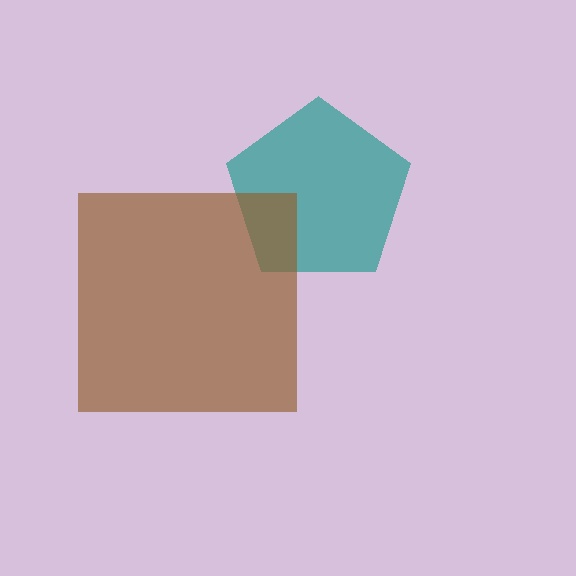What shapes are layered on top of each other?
The layered shapes are: a teal pentagon, a brown square.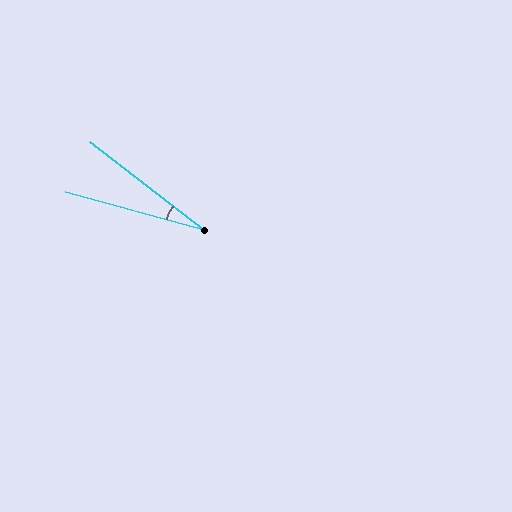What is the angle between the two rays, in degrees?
Approximately 22 degrees.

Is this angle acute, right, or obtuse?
It is acute.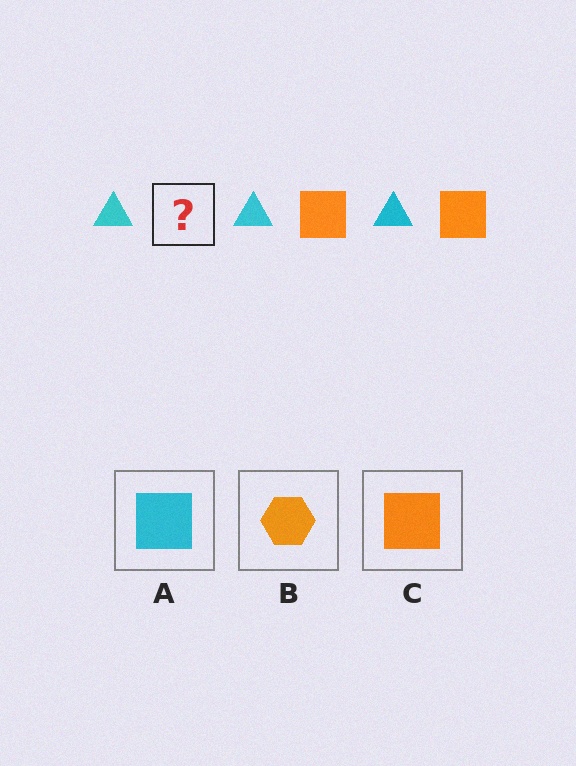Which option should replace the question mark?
Option C.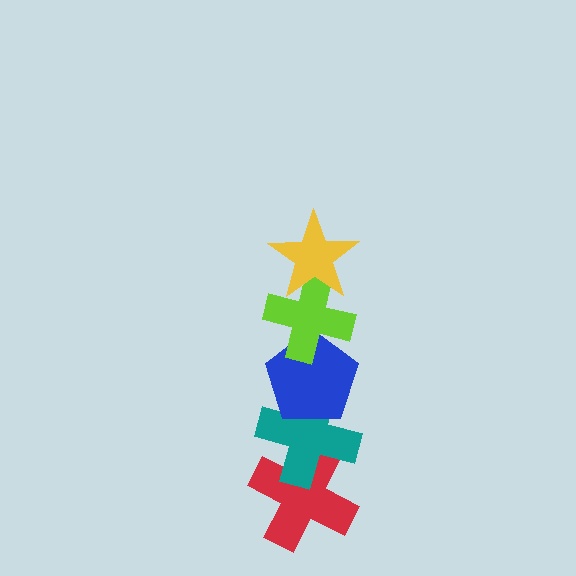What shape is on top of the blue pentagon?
The lime cross is on top of the blue pentagon.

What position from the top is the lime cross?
The lime cross is 2nd from the top.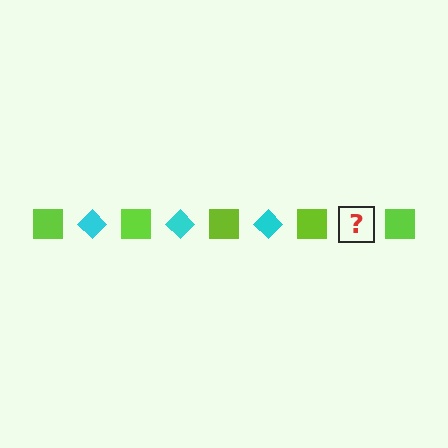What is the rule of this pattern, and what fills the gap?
The rule is that the pattern alternates between lime square and cyan diamond. The gap should be filled with a cyan diamond.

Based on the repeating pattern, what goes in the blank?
The blank should be a cyan diamond.